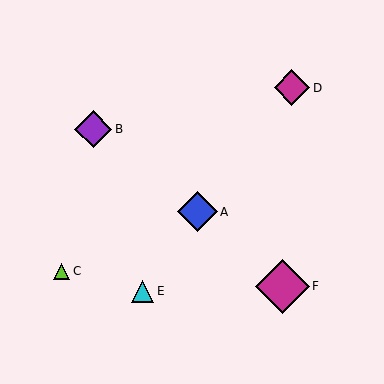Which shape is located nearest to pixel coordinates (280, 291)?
The magenta diamond (labeled F) at (282, 286) is nearest to that location.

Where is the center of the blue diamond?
The center of the blue diamond is at (198, 212).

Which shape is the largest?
The magenta diamond (labeled F) is the largest.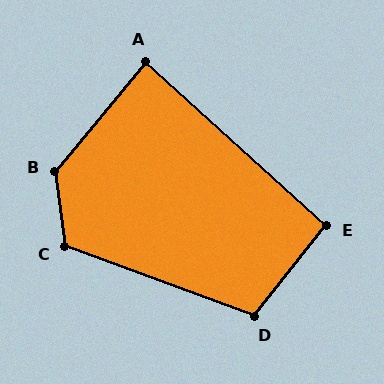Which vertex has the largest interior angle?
B, at approximately 133 degrees.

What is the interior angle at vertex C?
Approximately 117 degrees (obtuse).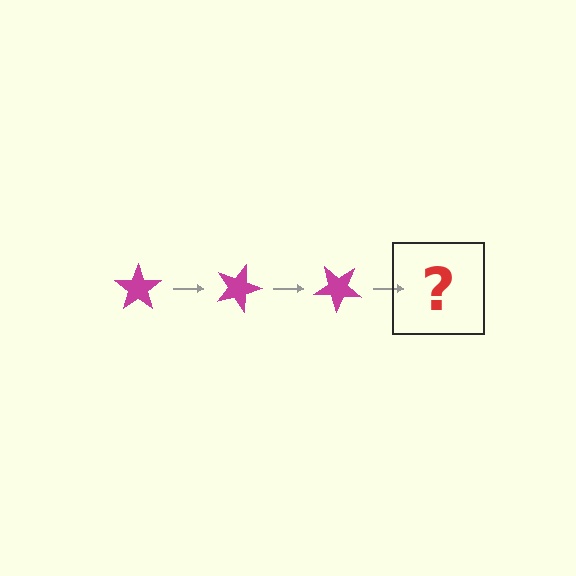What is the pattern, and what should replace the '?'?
The pattern is that the star rotates 20 degrees each step. The '?' should be a magenta star rotated 60 degrees.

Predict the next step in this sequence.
The next step is a magenta star rotated 60 degrees.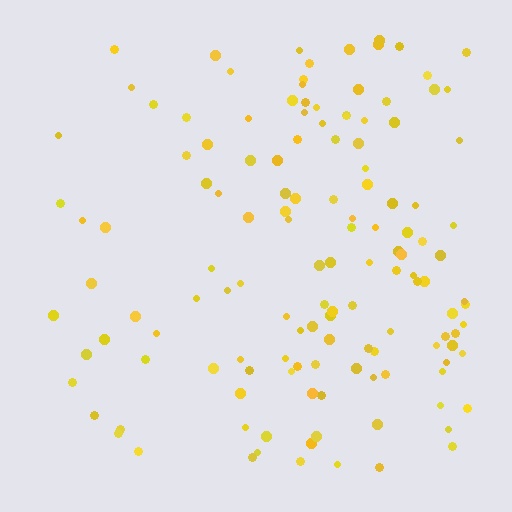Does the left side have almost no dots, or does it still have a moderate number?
Still a moderate number, just noticeably fewer than the right.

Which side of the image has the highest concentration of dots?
The right.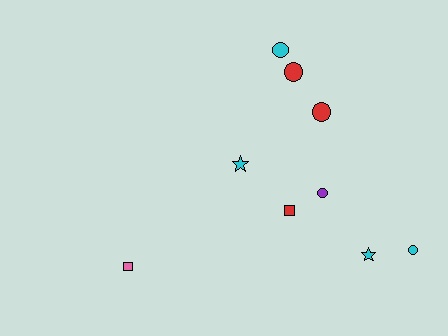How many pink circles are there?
There are no pink circles.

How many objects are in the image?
There are 9 objects.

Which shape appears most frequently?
Circle, with 5 objects.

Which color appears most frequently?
Cyan, with 4 objects.